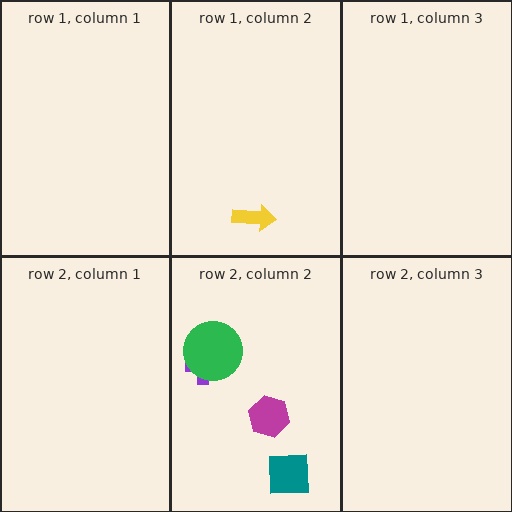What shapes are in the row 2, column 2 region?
The magenta hexagon, the purple cross, the green circle, the teal square.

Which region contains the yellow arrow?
The row 1, column 2 region.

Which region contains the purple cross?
The row 2, column 2 region.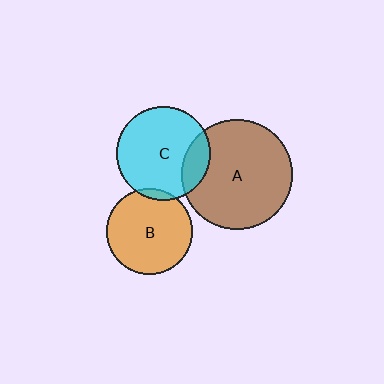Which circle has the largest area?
Circle A (brown).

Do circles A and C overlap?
Yes.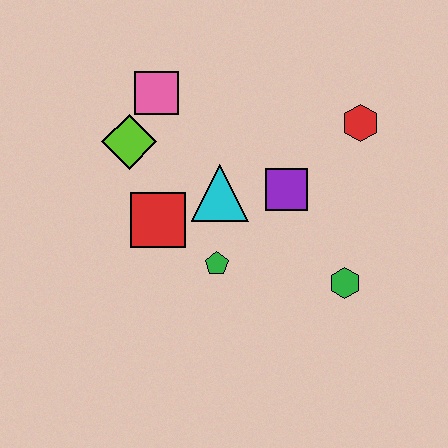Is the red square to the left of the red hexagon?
Yes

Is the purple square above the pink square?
No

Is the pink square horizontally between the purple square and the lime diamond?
Yes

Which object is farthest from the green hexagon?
The pink square is farthest from the green hexagon.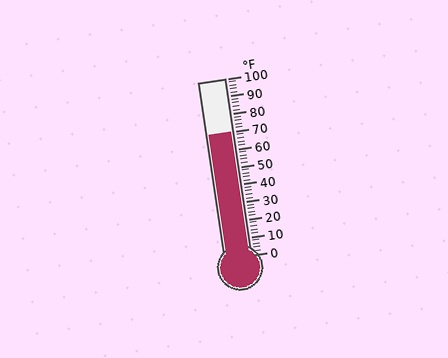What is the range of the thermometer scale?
The thermometer scale ranges from 0°F to 100°F.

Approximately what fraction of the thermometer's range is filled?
The thermometer is filled to approximately 70% of its range.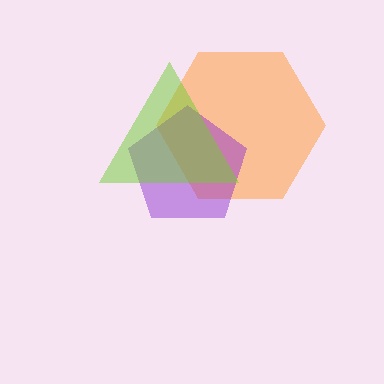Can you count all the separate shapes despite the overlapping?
Yes, there are 3 separate shapes.